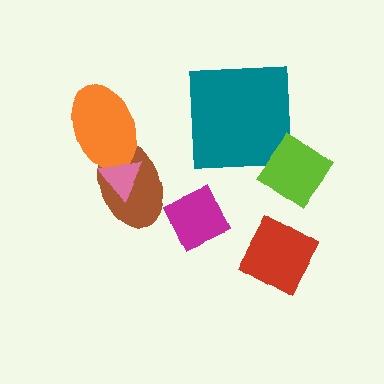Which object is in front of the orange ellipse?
The pink triangle is in front of the orange ellipse.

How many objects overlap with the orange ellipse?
2 objects overlap with the orange ellipse.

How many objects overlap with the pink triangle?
2 objects overlap with the pink triangle.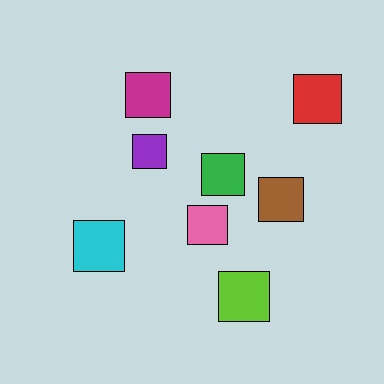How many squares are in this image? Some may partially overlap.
There are 8 squares.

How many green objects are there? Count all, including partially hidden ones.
There is 1 green object.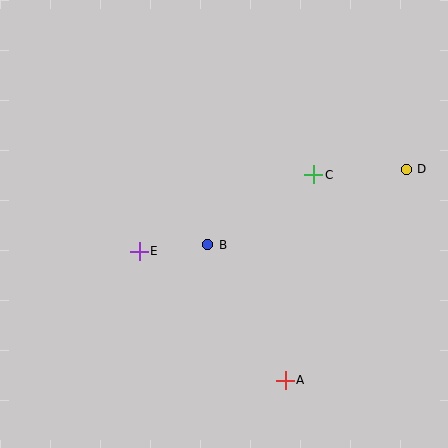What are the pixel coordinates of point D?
Point D is at (406, 169).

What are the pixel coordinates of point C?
Point C is at (314, 175).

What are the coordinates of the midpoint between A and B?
The midpoint between A and B is at (246, 313).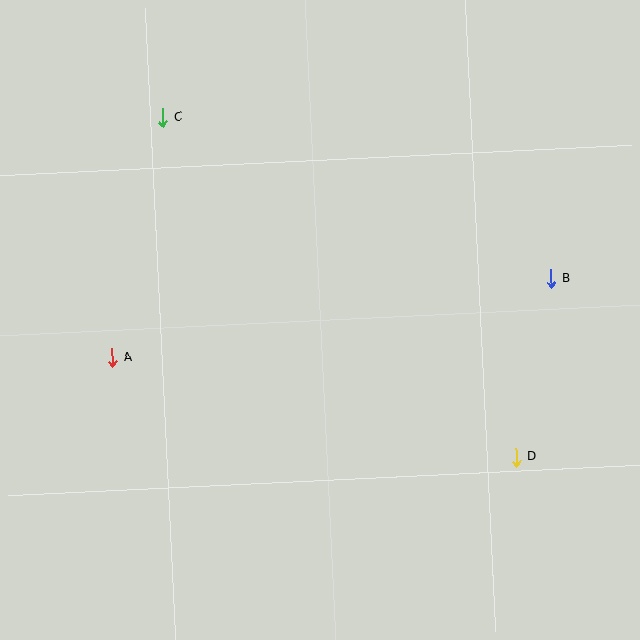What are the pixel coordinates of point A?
Point A is at (112, 358).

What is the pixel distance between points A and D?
The distance between A and D is 416 pixels.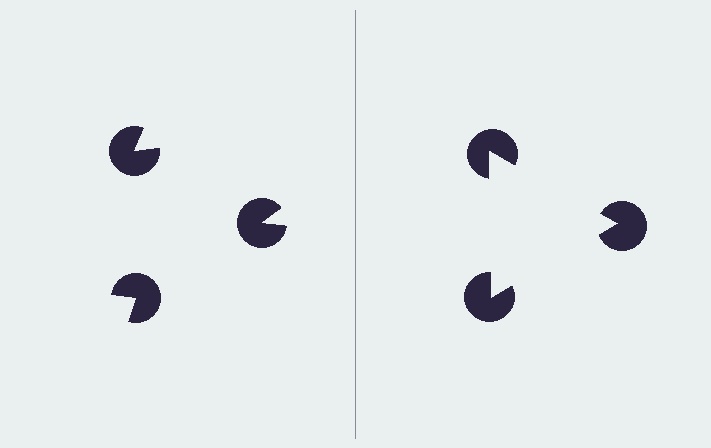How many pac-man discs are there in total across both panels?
6 — 3 on each side.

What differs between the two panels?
The pac-man discs are positioned identically on both sides; only the wedge orientations differ. On the right they align to a triangle; on the left they are misaligned.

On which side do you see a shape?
An illusory triangle appears on the right side. On the left side the wedge cuts are rotated, so no coherent shape forms.